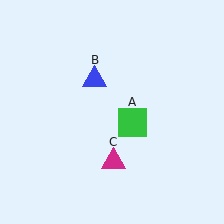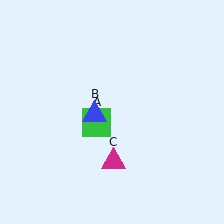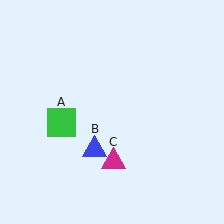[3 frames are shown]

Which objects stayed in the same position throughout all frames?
Magenta triangle (object C) remained stationary.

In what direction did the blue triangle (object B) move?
The blue triangle (object B) moved down.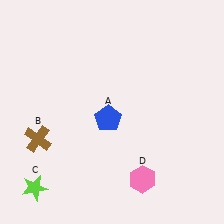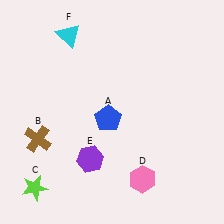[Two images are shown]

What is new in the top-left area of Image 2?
A cyan triangle (F) was added in the top-left area of Image 2.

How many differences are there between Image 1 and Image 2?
There are 2 differences between the two images.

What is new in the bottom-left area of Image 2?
A purple hexagon (E) was added in the bottom-left area of Image 2.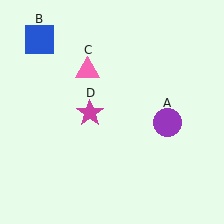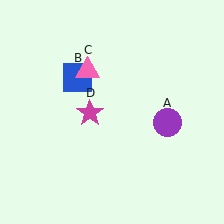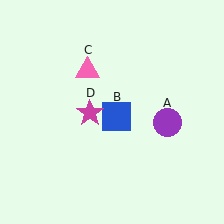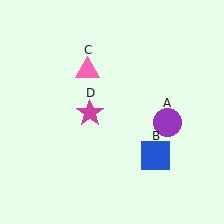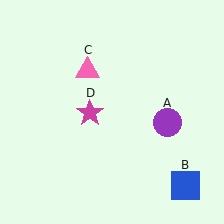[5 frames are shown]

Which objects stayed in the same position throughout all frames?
Purple circle (object A) and pink triangle (object C) and magenta star (object D) remained stationary.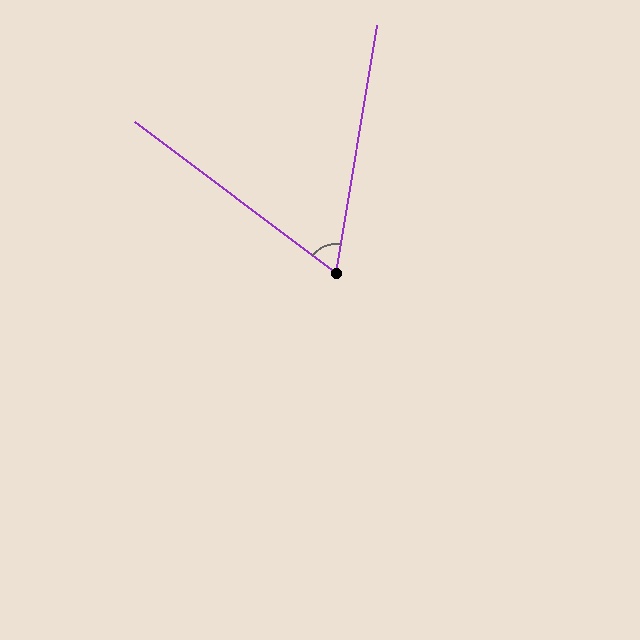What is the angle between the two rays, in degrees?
Approximately 63 degrees.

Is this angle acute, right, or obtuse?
It is acute.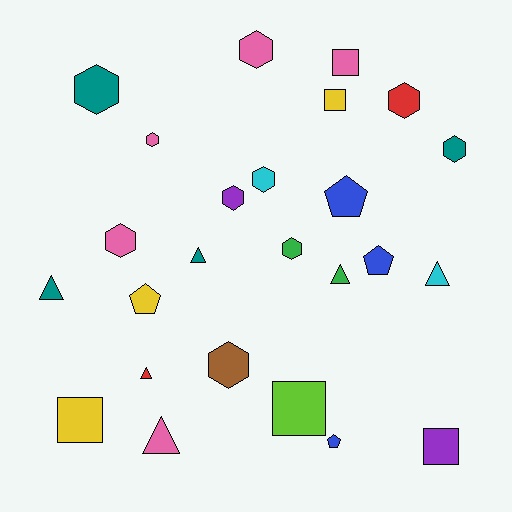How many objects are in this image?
There are 25 objects.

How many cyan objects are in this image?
There are 2 cyan objects.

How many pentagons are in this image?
There are 4 pentagons.